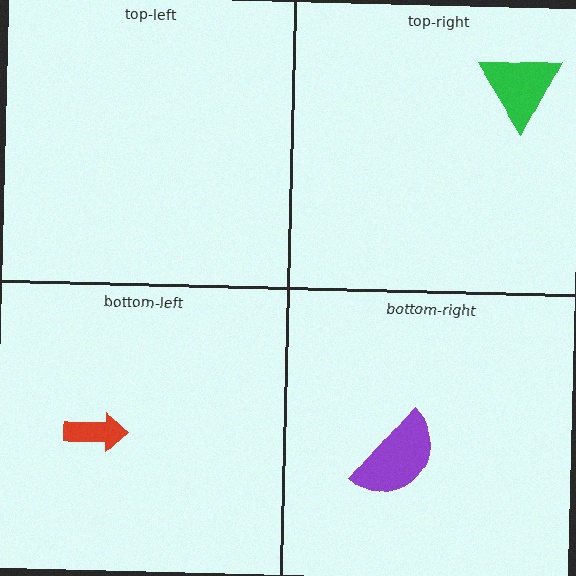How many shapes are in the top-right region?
1.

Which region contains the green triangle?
The top-right region.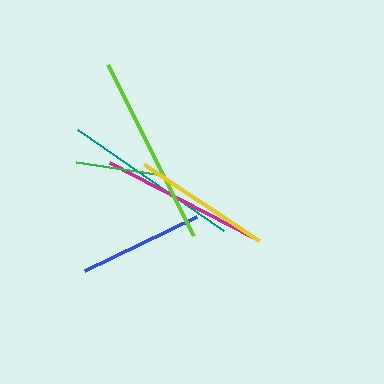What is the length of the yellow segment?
The yellow segment is approximately 138 pixels long.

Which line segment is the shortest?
The green line is the shortest at approximately 81 pixels.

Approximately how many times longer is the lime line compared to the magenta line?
The lime line is approximately 1.2 times the length of the magenta line.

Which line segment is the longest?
The lime line is the longest at approximately 191 pixels.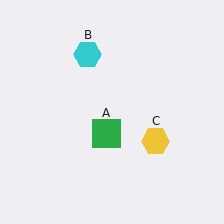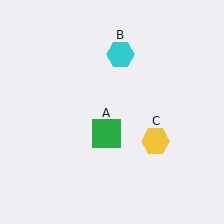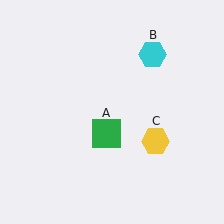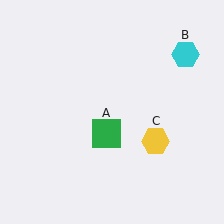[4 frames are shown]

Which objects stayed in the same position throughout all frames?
Green square (object A) and yellow hexagon (object C) remained stationary.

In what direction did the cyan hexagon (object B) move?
The cyan hexagon (object B) moved right.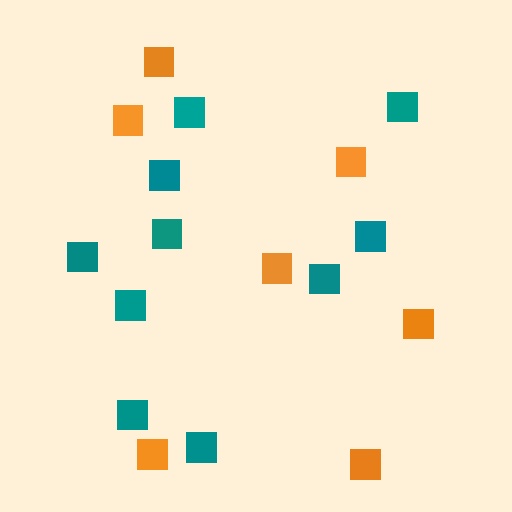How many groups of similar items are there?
There are 2 groups: one group of teal squares (10) and one group of orange squares (7).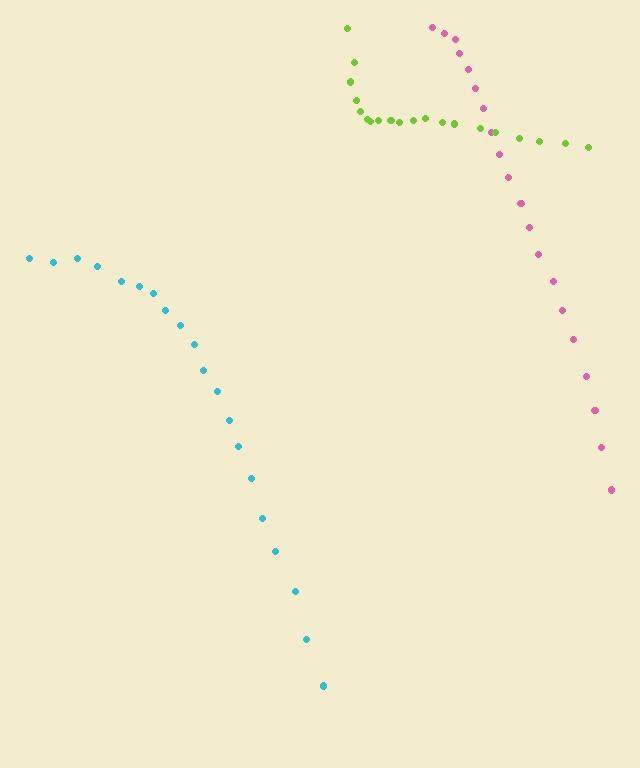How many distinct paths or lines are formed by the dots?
There are 3 distinct paths.